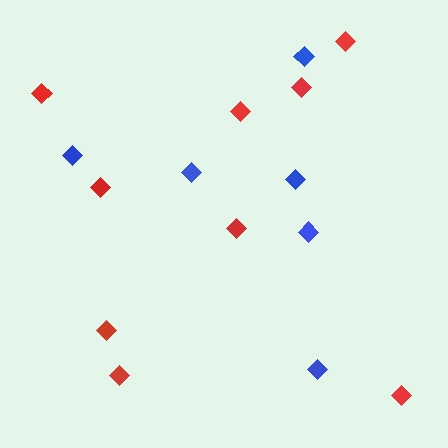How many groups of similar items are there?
There are 2 groups: one group of blue diamonds (6) and one group of red diamonds (9).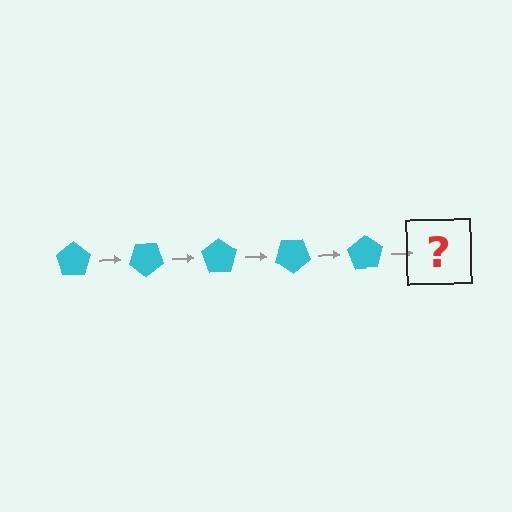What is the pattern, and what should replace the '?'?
The pattern is that the pentagon rotates 35 degrees each step. The '?' should be a cyan pentagon rotated 175 degrees.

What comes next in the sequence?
The next element should be a cyan pentagon rotated 175 degrees.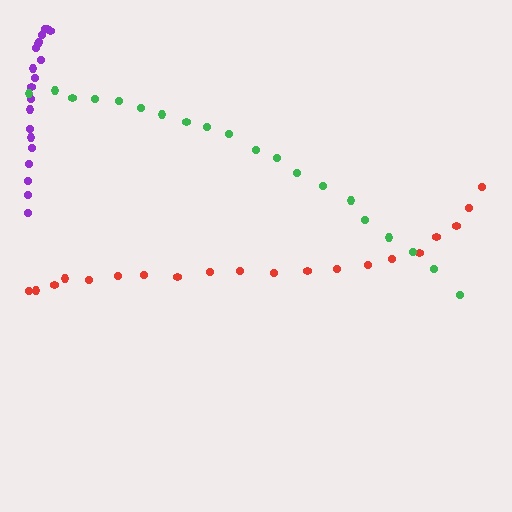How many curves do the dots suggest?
There are 3 distinct paths.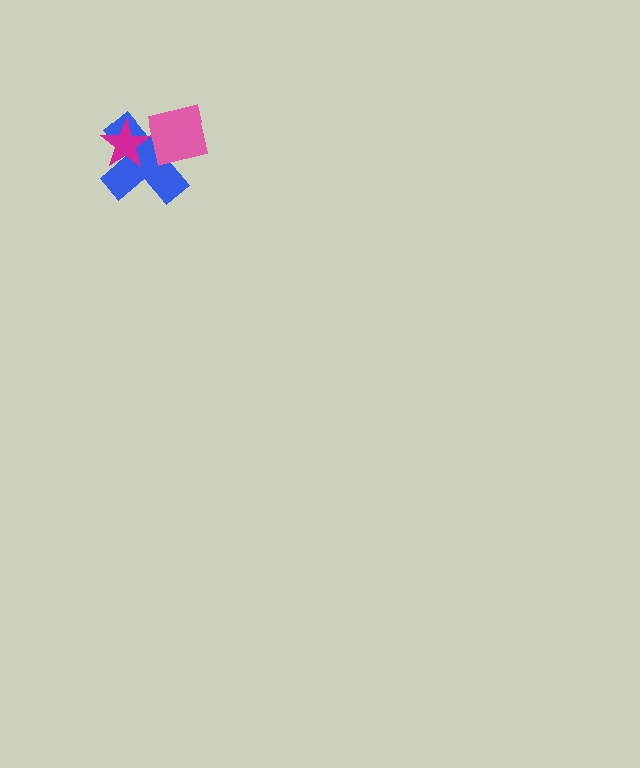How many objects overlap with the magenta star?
2 objects overlap with the magenta star.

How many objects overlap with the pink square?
2 objects overlap with the pink square.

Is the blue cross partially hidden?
Yes, it is partially covered by another shape.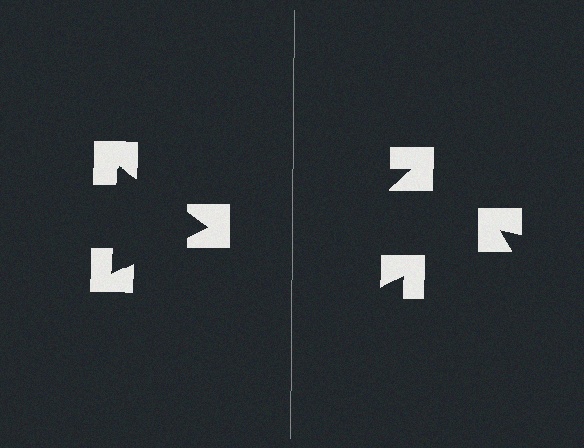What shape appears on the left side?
An illusory triangle.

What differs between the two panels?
The notched squares are positioned identically on both sides; only the wedge orientations differ. On the left they align to a triangle; on the right they are misaligned.